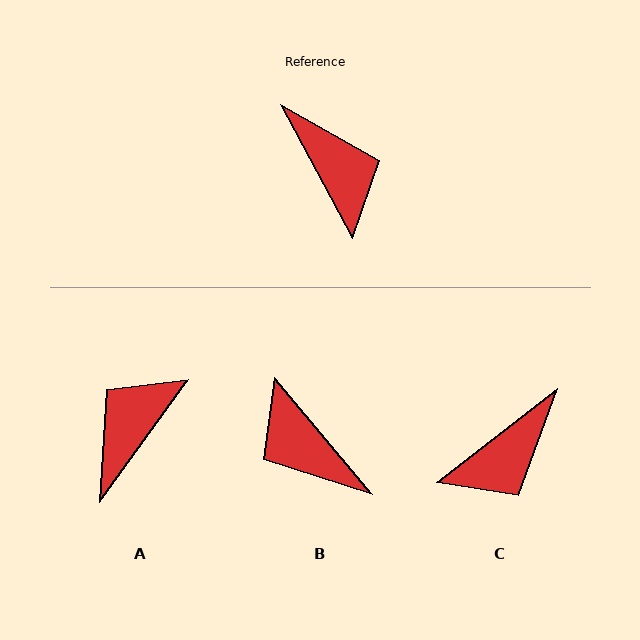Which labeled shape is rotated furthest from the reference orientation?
B, about 168 degrees away.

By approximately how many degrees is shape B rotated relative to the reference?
Approximately 168 degrees clockwise.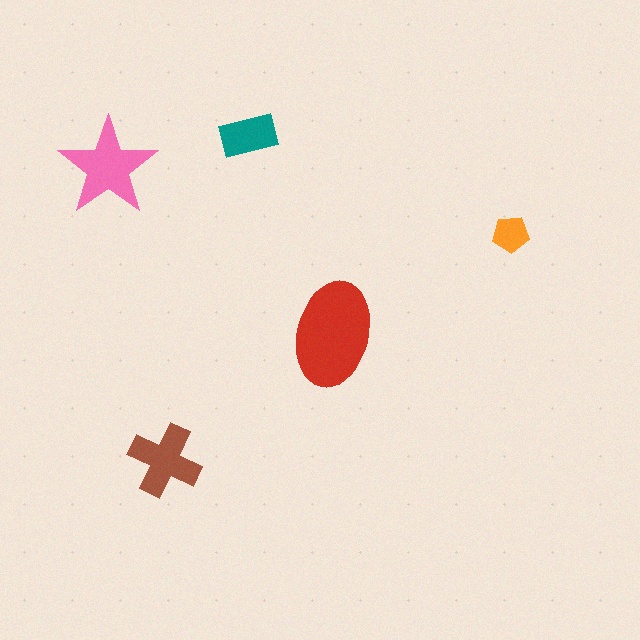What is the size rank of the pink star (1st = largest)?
2nd.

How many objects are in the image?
There are 5 objects in the image.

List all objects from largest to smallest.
The red ellipse, the pink star, the brown cross, the teal rectangle, the orange pentagon.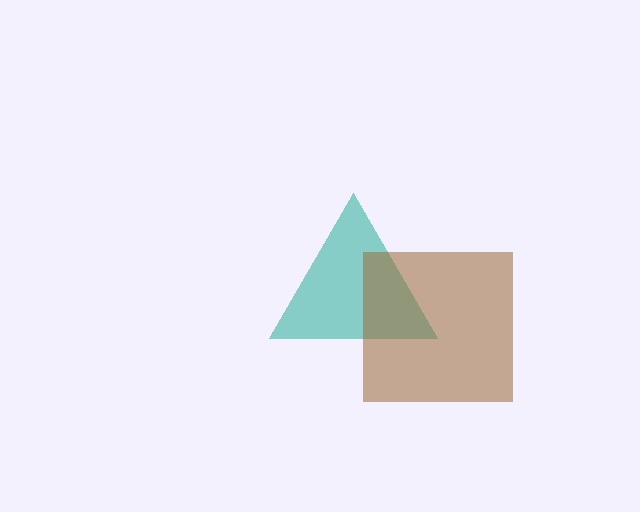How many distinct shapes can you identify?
There are 2 distinct shapes: a teal triangle, a brown square.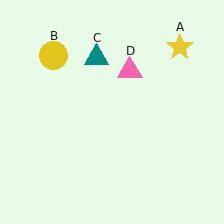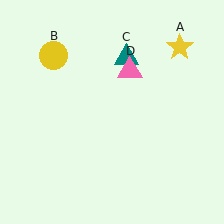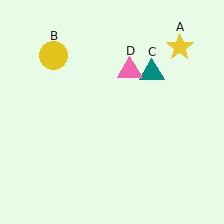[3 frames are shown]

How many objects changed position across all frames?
1 object changed position: teal triangle (object C).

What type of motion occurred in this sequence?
The teal triangle (object C) rotated clockwise around the center of the scene.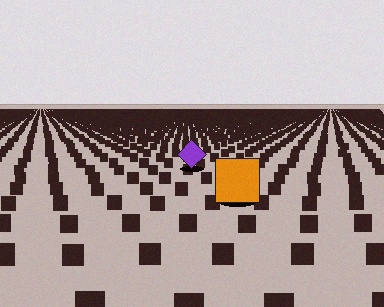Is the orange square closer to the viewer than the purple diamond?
Yes. The orange square is closer — you can tell from the texture gradient: the ground texture is coarser near it.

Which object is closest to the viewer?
The orange square is closest. The texture marks near it are larger and more spread out.